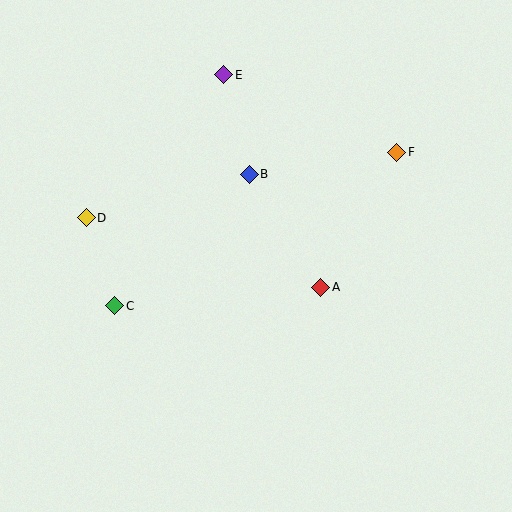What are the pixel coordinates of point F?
Point F is at (397, 152).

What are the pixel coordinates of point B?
Point B is at (249, 174).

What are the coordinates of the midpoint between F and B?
The midpoint between F and B is at (323, 163).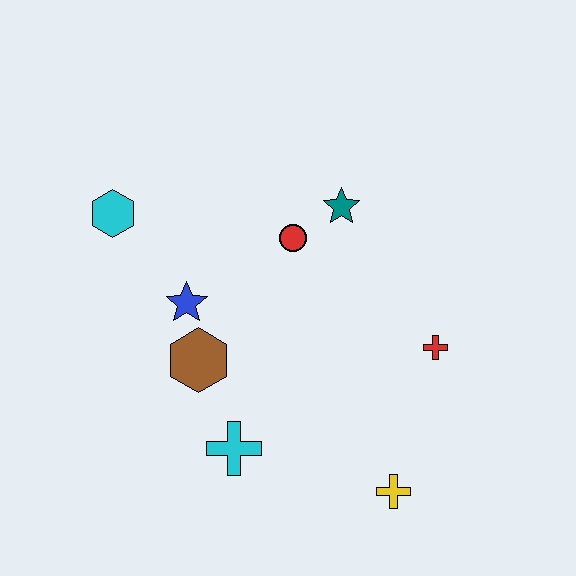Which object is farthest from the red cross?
The cyan hexagon is farthest from the red cross.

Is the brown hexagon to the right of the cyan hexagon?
Yes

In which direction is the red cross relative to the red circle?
The red cross is to the right of the red circle.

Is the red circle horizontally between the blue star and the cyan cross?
No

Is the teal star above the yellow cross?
Yes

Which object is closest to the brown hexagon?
The blue star is closest to the brown hexagon.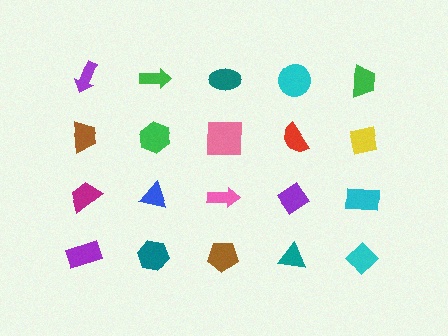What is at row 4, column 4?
A teal triangle.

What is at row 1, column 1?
A purple arrow.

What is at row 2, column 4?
A red semicircle.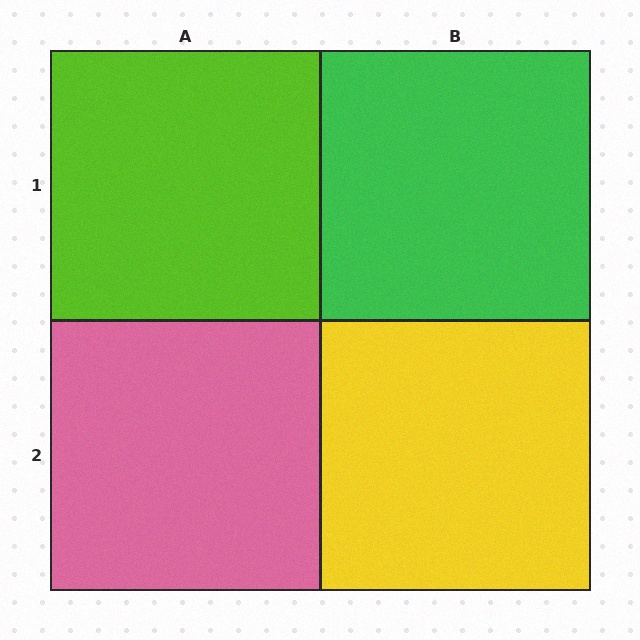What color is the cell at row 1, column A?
Lime.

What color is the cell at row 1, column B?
Green.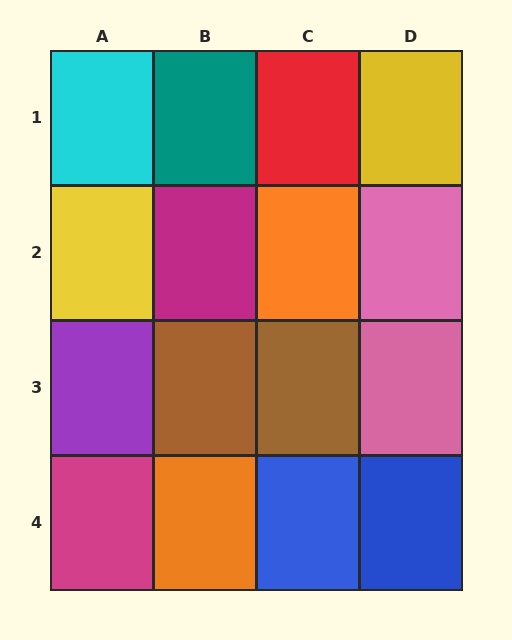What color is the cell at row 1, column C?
Red.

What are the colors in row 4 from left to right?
Magenta, orange, blue, blue.